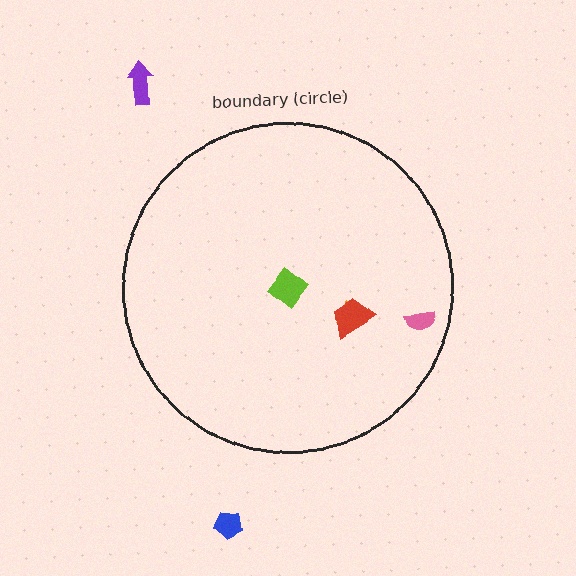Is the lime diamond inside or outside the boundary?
Inside.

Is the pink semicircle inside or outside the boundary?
Inside.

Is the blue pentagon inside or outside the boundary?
Outside.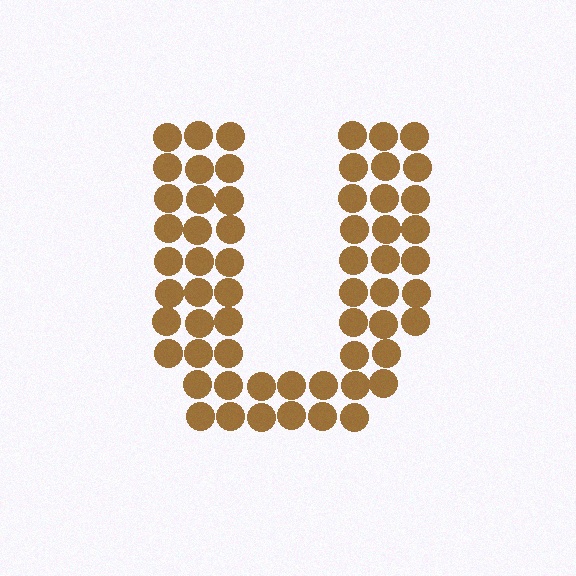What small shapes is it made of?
It is made of small circles.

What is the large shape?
The large shape is the letter U.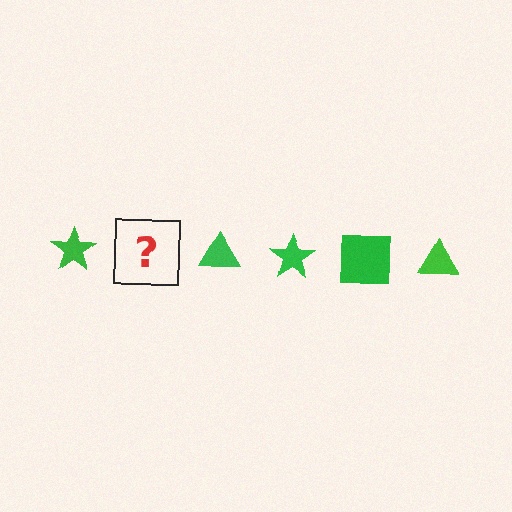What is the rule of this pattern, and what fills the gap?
The rule is that the pattern cycles through star, square, triangle shapes in green. The gap should be filled with a green square.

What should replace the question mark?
The question mark should be replaced with a green square.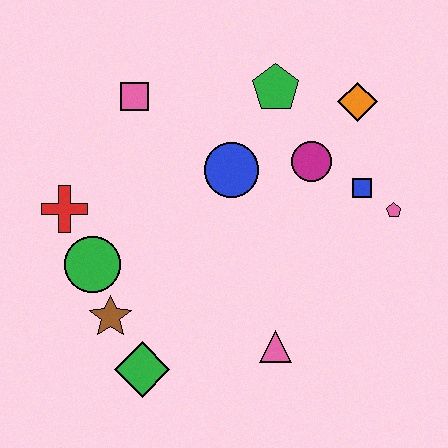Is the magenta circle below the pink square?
Yes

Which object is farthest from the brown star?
The orange diamond is farthest from the brown star.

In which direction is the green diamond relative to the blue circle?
The green diamond is below the blue circle.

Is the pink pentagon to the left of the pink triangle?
No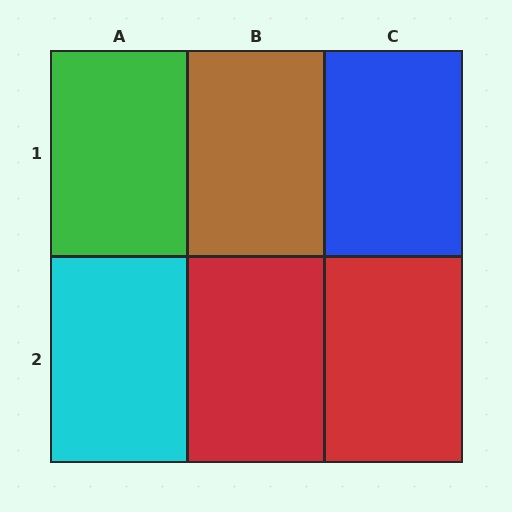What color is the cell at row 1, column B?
Brown.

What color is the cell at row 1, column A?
Green.